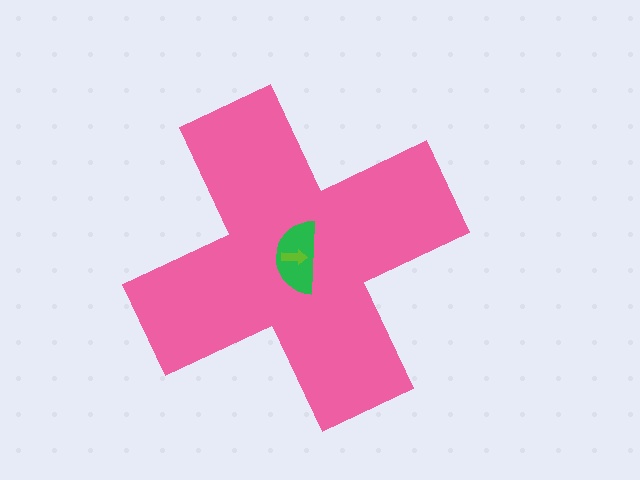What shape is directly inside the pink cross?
The green semicircle.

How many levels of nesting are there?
3.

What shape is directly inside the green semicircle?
The lime arrow.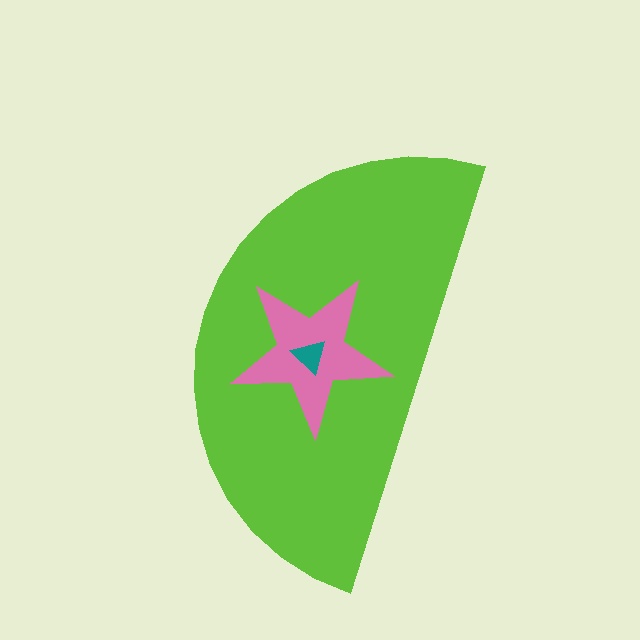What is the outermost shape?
The lime semicircle.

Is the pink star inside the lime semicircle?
Yes.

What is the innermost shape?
The teal triangle.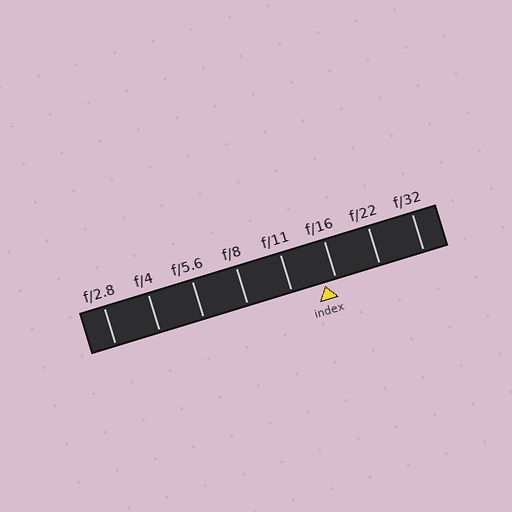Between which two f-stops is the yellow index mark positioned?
The index mark is between f/11 and f/16.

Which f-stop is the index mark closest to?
The index mark is closest to f/16.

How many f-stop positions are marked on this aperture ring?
There are 8 f-stop positions marked.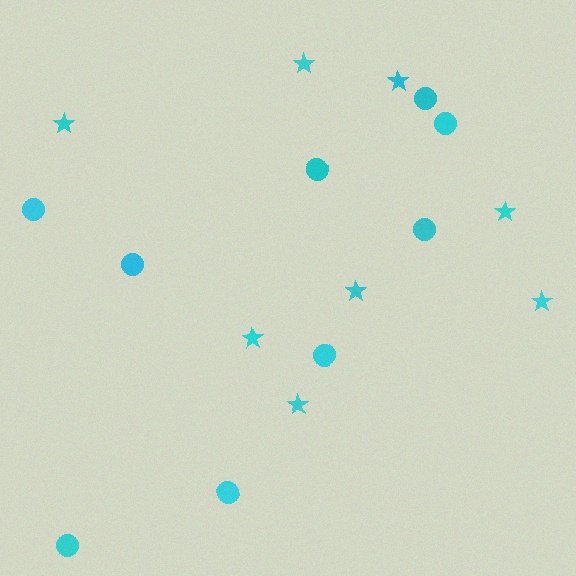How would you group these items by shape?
There are 2 groups: one group of circles (9) and one group of stars (8).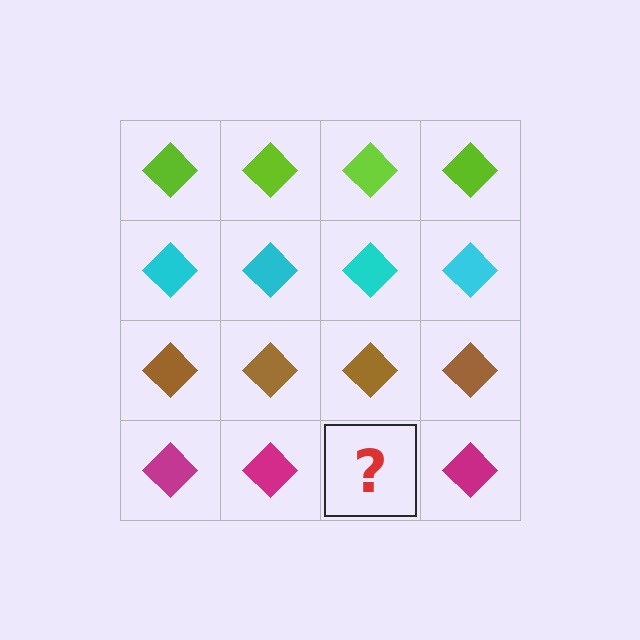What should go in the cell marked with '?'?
The missing cell should contain a magenta diamond.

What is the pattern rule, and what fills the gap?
The rule is that each row has a consistent color. The gap should be filled with a magenta diamond.